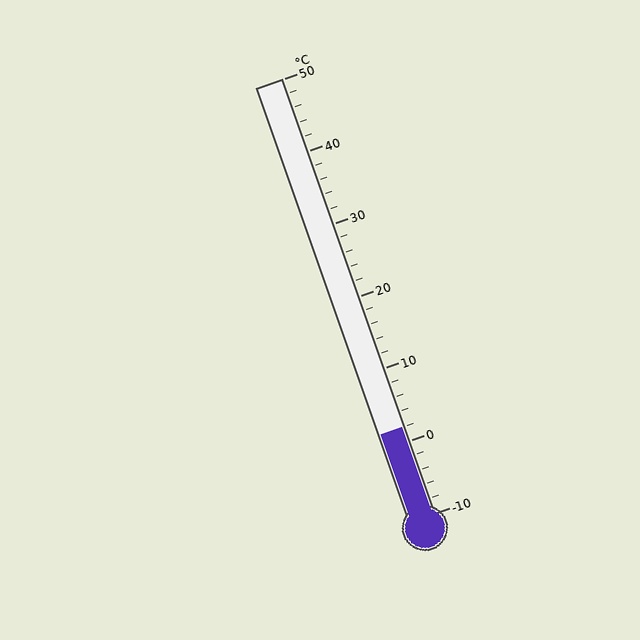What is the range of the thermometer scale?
The thermometer scale ranges from -10°C to 50°C.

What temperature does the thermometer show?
The thermometer shows approximately 2°C.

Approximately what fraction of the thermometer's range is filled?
The thermometer is filled to approximately 20% of its range.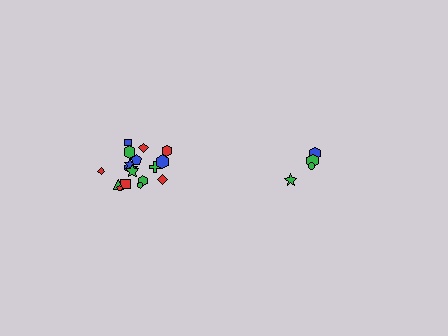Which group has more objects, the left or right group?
The left group.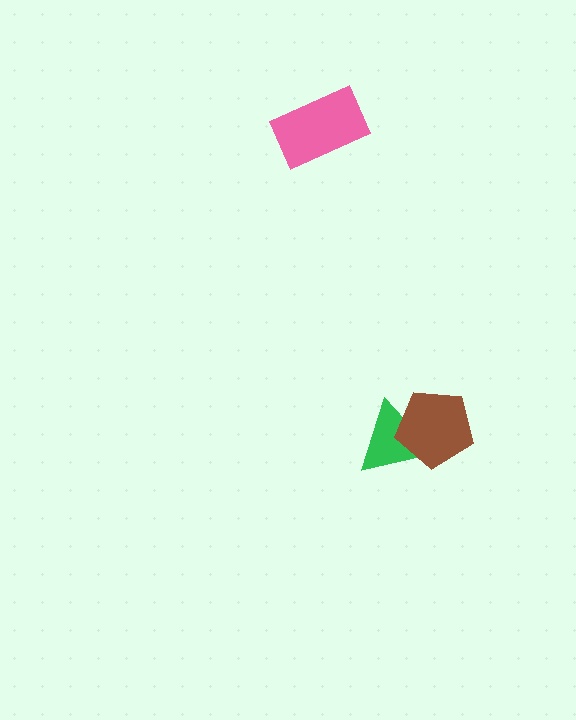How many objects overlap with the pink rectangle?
0 objects overlap with the pink rectangle.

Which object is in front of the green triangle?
The brown pentagon is in front of the green triangle.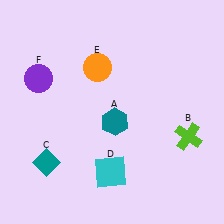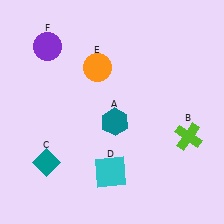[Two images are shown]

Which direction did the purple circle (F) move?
The purple circle (F) moved up.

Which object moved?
The purple circle (F) moved up.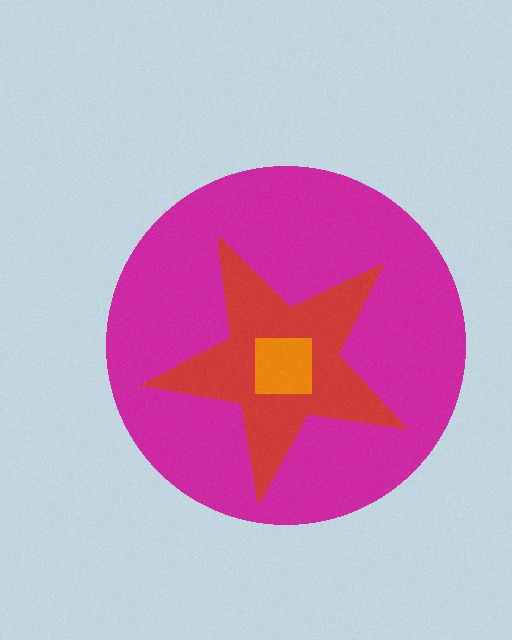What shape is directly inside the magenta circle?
The red star.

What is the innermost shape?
The orange square.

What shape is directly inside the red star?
The orange square.